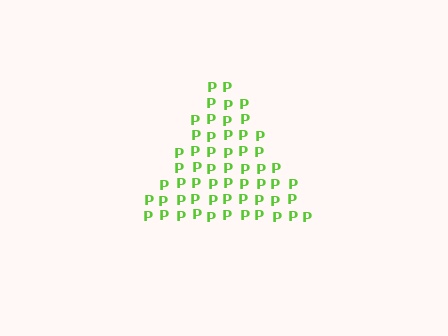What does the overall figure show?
The overall figure shows a triangle.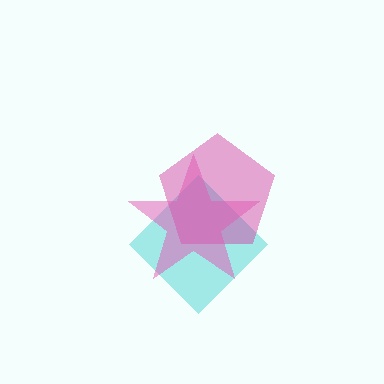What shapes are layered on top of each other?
The layered shapes are: a cyan diamond, a magenta pentagon, a pink star.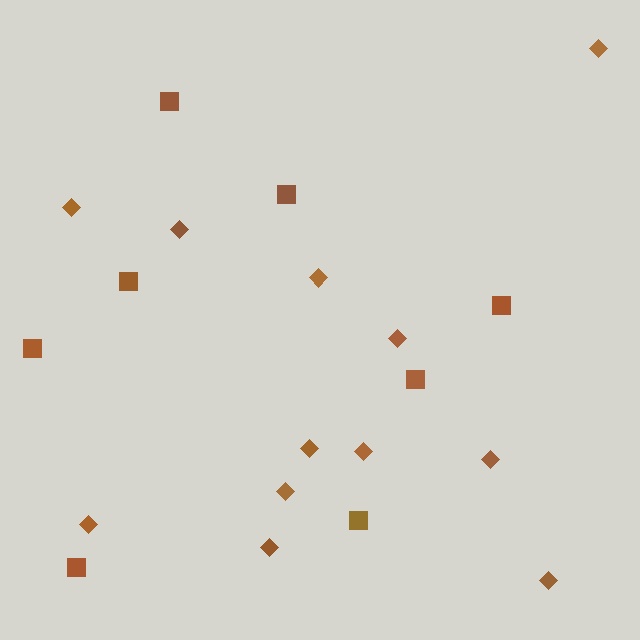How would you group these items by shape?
There are 2 groups: one group of squares (8) and one group of diamonds (12).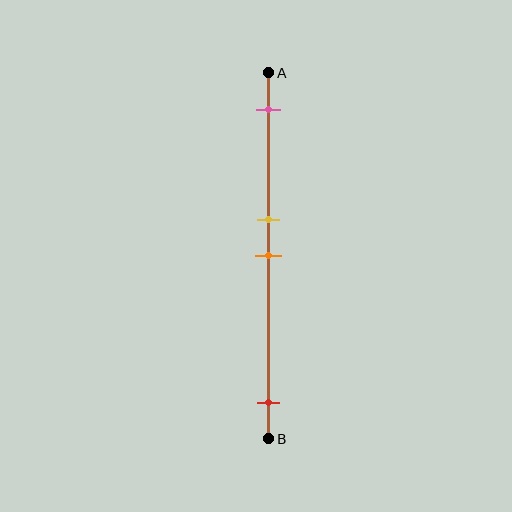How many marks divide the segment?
There are 4 marks dividing the segment.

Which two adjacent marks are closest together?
The yellow and orange marks are the closest adjacent pair.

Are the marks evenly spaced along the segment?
No, the marks are not evenly spaced.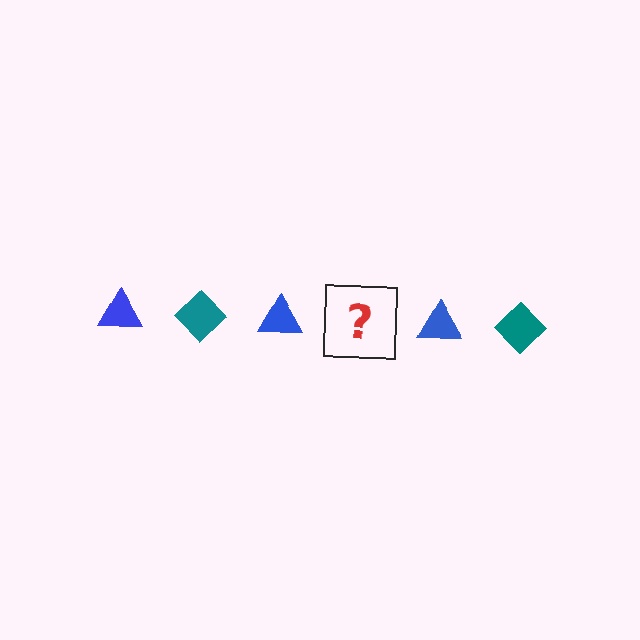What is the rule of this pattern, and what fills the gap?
The rule is that the pattern alternates between blue triangle and teal diamond. The gap should be filled with a teal diamond.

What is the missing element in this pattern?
The missing element is a teal diamond.